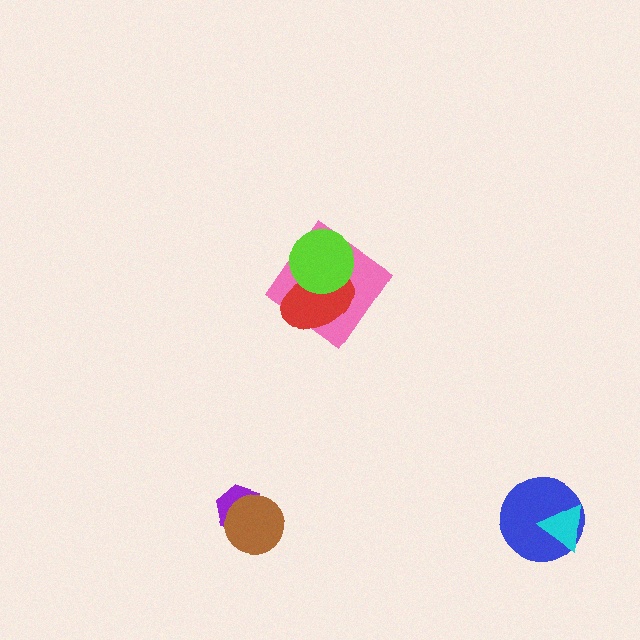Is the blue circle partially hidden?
Yes, it is partially covered by another shape.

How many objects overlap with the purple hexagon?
1 object overlaps with the purple hexagon.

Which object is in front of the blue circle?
The cyan triangle is in front of the blue circle.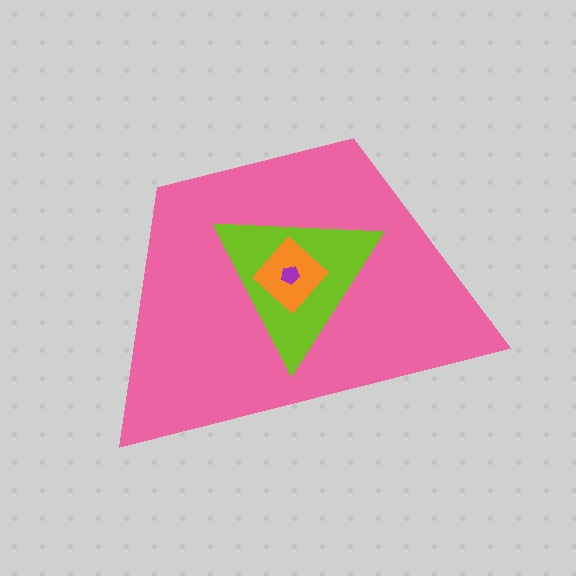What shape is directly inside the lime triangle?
The orange diamond.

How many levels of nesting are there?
4.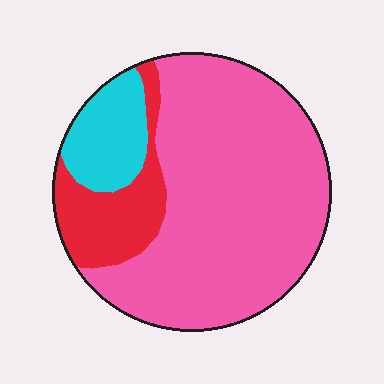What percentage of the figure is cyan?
Cyan takes up about one eighth (1/8) of the figure.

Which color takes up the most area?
Pink, at roughly 70%.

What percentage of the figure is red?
Red takes up less than a sixth of the figure.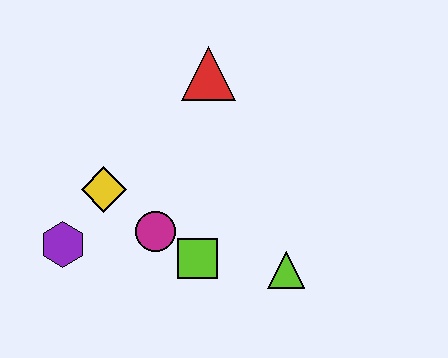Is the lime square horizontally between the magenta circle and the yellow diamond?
No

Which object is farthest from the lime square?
The red triangle is farthest from the lime square.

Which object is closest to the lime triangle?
The lime square is closest to the lime triangle.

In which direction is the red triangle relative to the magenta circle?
The red triangle is above the magenta circle.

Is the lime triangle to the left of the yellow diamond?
No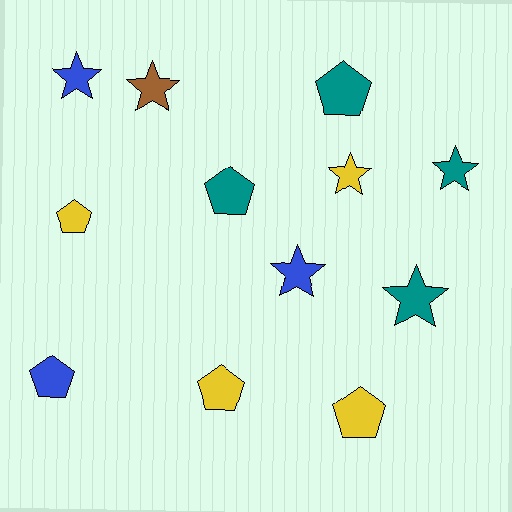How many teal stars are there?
There are 2 teal stars.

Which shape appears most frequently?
Pentagon, with 6 objects.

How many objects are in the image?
There are 12 objects.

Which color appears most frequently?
Yellow, with 4 objects.